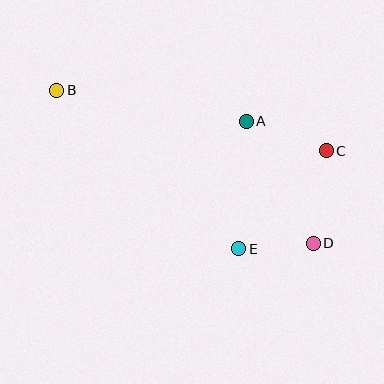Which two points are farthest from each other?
Points B and D are farthest from each other.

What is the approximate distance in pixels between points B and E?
The distance between B and E is approximately 242 pixels.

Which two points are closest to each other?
Points D and E are closest to each other.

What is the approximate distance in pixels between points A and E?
The distance between A and E is approximately 128 pixels.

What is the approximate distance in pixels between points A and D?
The distance between A and D is approximately 139 pixels.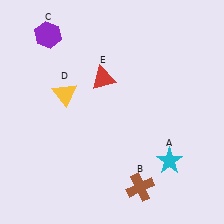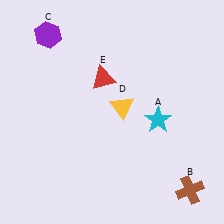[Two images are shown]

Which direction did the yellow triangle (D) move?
The yellow triangle (D) moved right.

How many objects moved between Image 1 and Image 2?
3 objects moved between the two images.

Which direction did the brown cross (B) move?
The brown cross (B) moved right.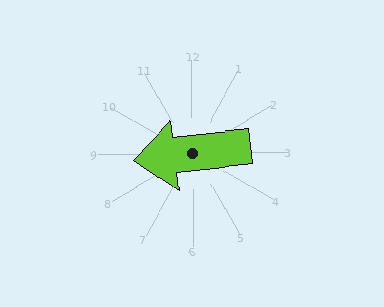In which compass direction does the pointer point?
West.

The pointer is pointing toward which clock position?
Roughly 9 o'clock.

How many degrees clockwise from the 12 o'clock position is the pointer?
Approximately 264 degrees.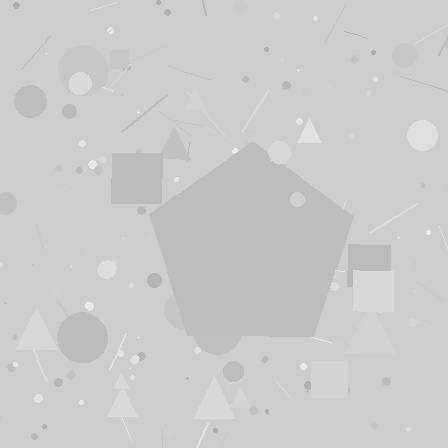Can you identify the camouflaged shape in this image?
The camouflaged shape is a pentagon.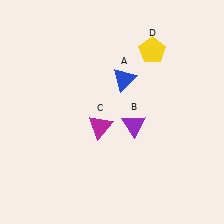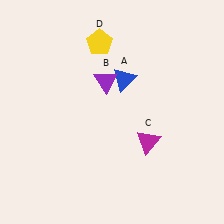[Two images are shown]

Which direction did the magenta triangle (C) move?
The magenta triangle (C) moved right.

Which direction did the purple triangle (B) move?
The purple triangle (B) moved up.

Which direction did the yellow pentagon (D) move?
The yellow pentagon (D) moved left.